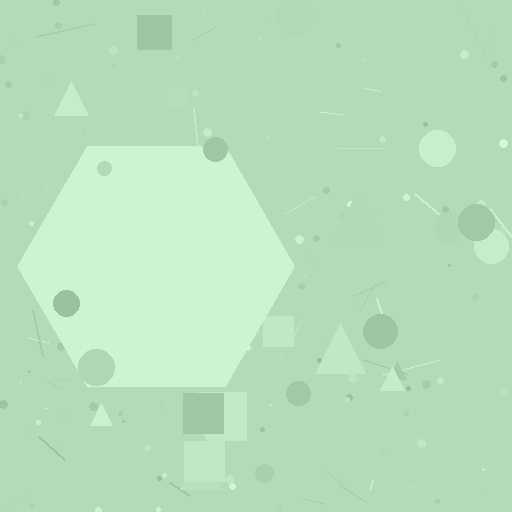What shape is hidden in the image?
A hexagon is hidden in the image.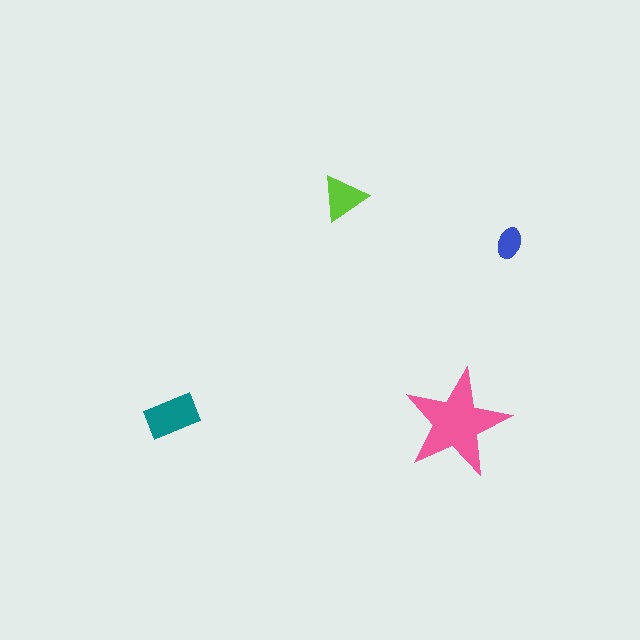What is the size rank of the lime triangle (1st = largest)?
3rd.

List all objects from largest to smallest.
The pink star, the teal rectangle, the lime triangle, the blue ellipse.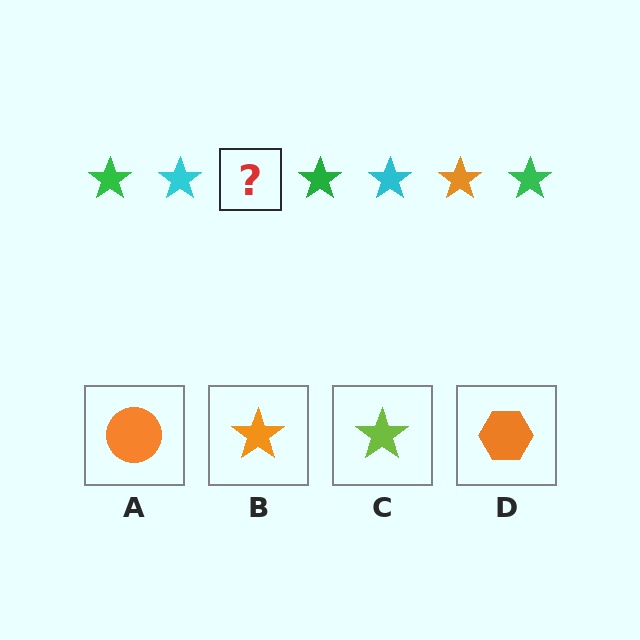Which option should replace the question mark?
Option B.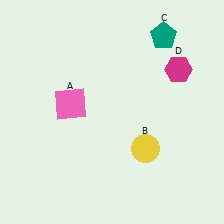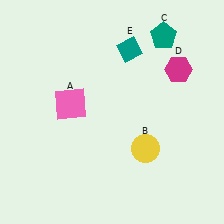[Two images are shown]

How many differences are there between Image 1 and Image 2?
There is 1 difference between the two images.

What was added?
A teal diamond (E) was added in Image 2.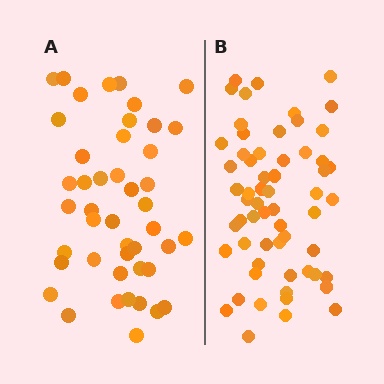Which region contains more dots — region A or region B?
Region B (the right region) has more dots.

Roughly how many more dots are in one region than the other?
Region B has approximately 15 more dots than region A.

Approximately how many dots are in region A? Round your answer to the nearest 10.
About 40 dots. (The exact count is 45, which rounds to 40.)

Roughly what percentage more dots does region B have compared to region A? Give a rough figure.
About 35% more.